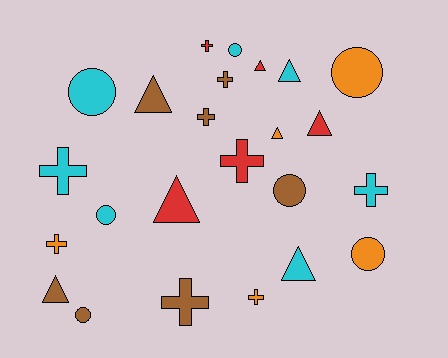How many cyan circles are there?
There are 3 cyan circles.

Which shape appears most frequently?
Cross, with 9 objects.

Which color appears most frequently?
Cyan, with 7 objects.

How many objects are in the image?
There are 24 objects.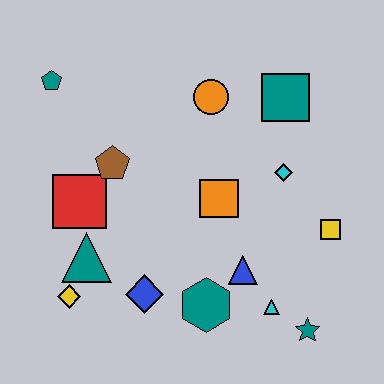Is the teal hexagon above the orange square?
No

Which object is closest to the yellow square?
The cyan diamond is closest to the yellow square.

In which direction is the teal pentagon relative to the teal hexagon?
The teal pentagon is above the teal hexagon.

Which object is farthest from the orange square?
The teal pentagon is farthest from the orange square.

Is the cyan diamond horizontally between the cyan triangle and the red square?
No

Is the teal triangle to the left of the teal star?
Yes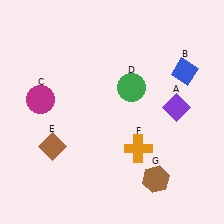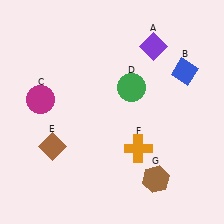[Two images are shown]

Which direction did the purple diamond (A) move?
The purple diamond (A) moved up.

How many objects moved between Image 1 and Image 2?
1 object moved between the two images.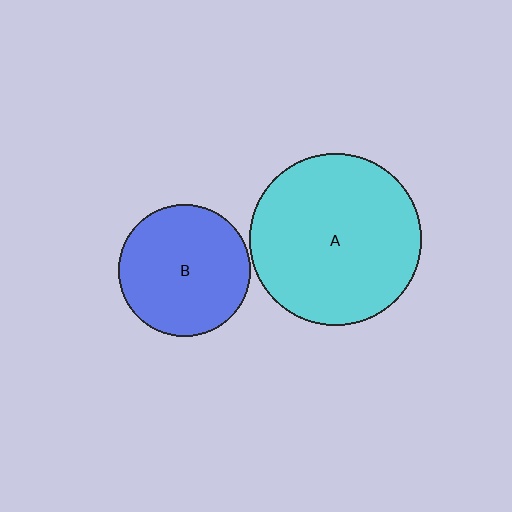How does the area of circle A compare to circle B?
Approximately 1.7 times.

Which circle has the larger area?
Circle A (cyan).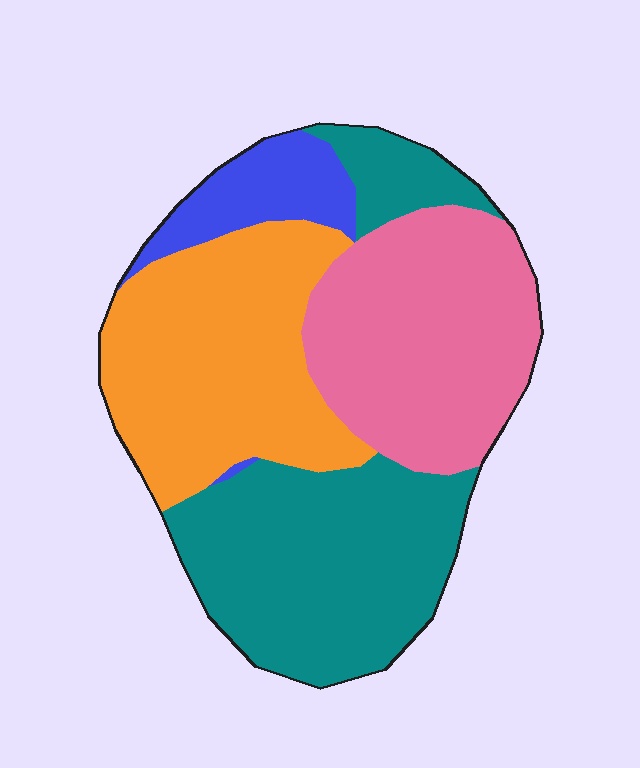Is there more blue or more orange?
Orange.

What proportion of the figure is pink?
Pink covers 28% of the figure.